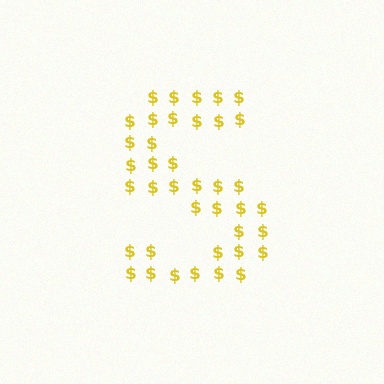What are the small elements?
The small elements are dollar signs.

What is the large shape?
The large shape is the letter S.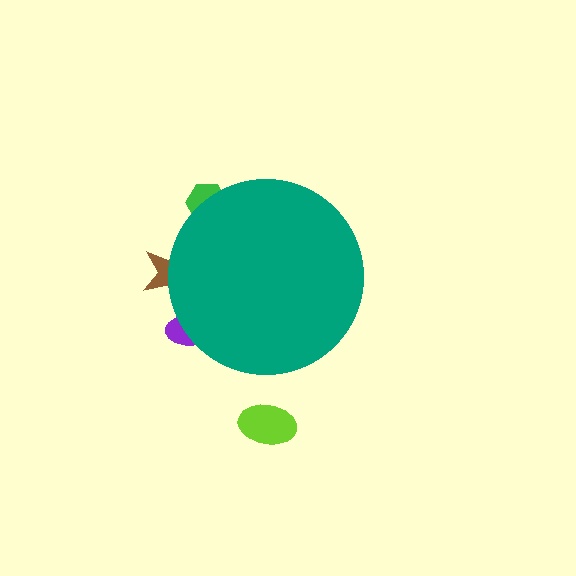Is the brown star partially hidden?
Yes, the brown star is partially hidden behind the teal circle.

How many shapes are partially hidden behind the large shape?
3 shapes are partially hidden.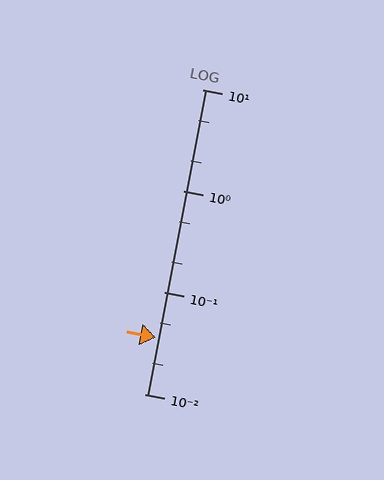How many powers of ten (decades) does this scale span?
The scale spans 3 decades, from 0.01 to 10.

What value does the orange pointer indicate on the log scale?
The pointer indicates approximately 0.036.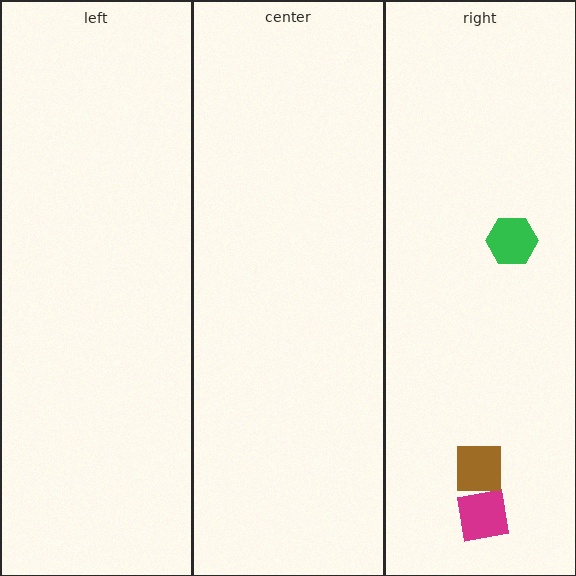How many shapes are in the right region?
3.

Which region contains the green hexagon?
The right region.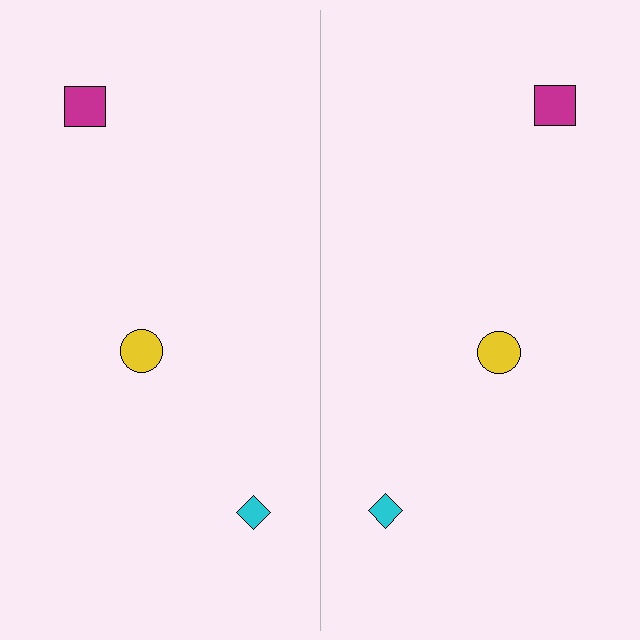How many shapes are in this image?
There are 6 shapes in this image.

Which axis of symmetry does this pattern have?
The pattern has a vertical axis of symmetry running through the center of the image.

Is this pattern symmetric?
Yes, this pattern has bilateral (reflection) symmetry.